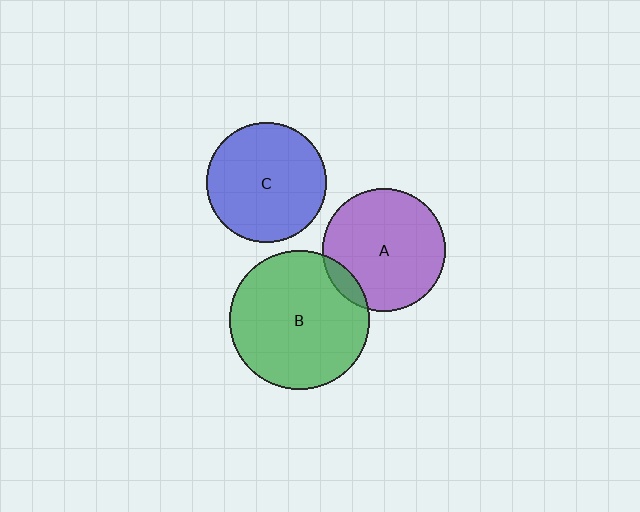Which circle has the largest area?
Circle B (green).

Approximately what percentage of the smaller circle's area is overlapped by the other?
Approximately 10%.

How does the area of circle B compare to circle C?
Approximately 1.4 times.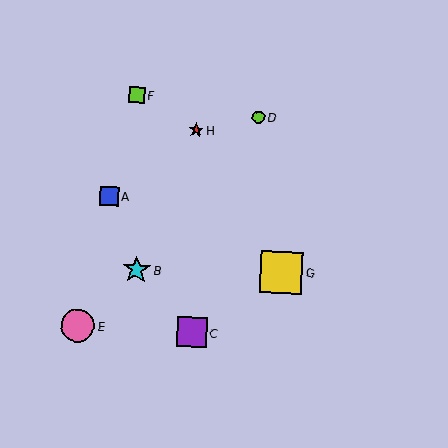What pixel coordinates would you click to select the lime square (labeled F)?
Click at (137, 95) to select the lime square F.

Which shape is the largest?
The yellow square (labeled G) is the largest.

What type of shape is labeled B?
Shape B is a cyan star.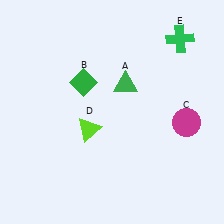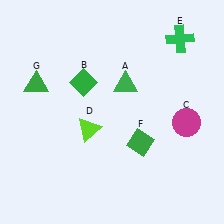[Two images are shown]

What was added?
A green diamond (F), a green triangle (G) were added in Image 2.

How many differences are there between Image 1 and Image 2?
There are 2 differences between the two images.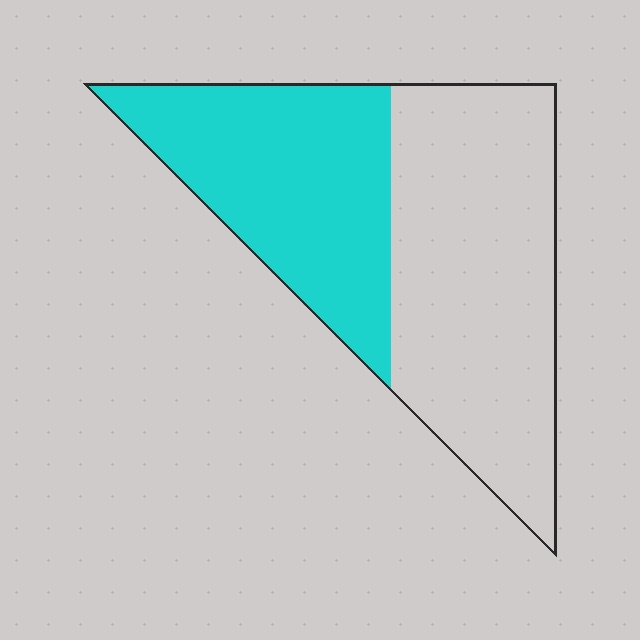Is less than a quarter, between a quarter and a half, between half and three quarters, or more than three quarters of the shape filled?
Between a quarter and a half.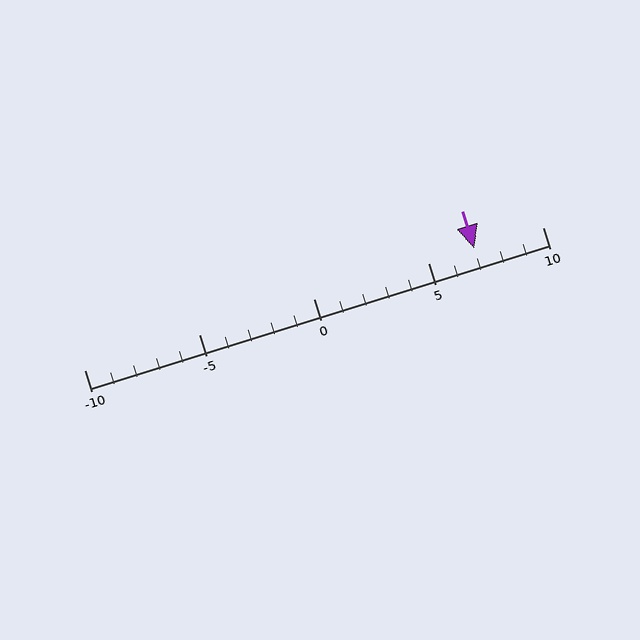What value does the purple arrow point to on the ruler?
The purple arrow points to approximately 7.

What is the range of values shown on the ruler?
The ruler shows values from -10 to 10.